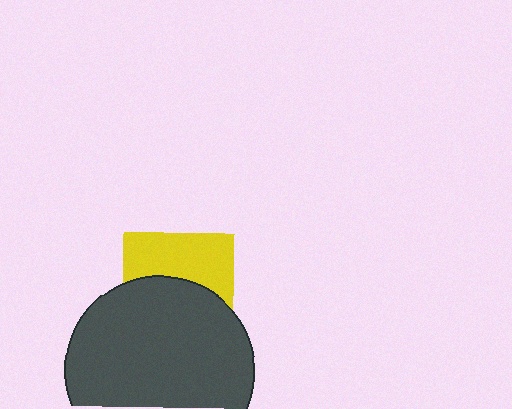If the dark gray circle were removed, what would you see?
You would see the complete yellow square.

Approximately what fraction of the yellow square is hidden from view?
Roughly 54% of the yellow square is hidden behind the dark gray circle.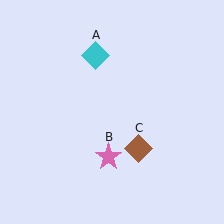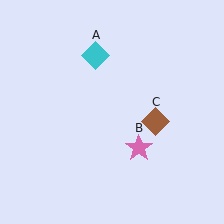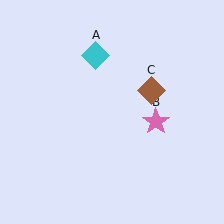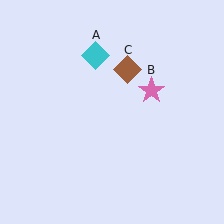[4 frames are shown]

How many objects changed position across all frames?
2 objects changed position: pink star (object B), brown diamond (object C).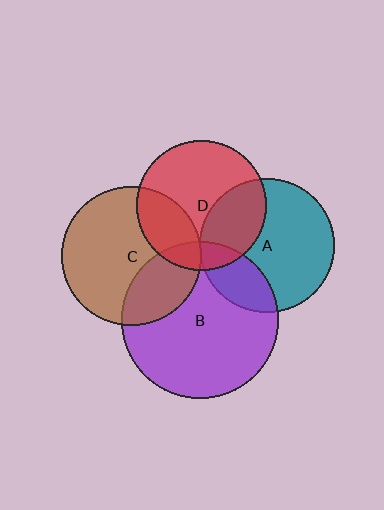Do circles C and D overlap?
Yes.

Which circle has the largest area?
Circle B (purple).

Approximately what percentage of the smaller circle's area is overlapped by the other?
Approximately 25%.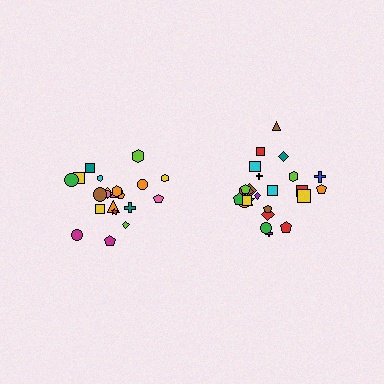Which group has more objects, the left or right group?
The right group.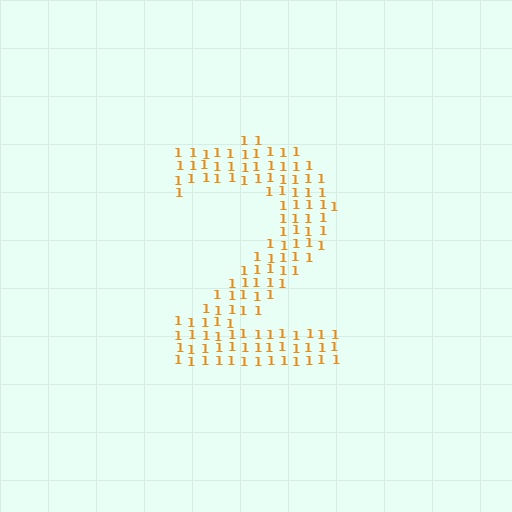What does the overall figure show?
The overall figure shows the digit 2.